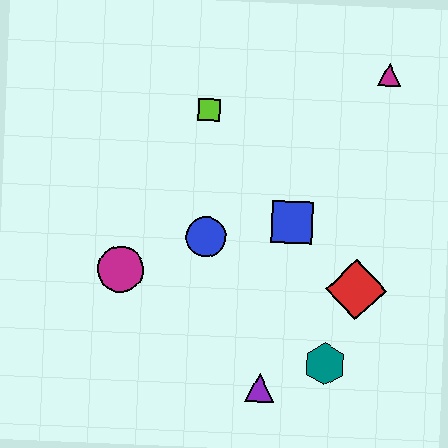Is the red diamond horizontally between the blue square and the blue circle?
No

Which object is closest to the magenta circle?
The blue circle is closest to the magenta circle.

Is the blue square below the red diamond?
No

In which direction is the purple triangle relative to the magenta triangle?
The purple triangle is below the magenta triangle.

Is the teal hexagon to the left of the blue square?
No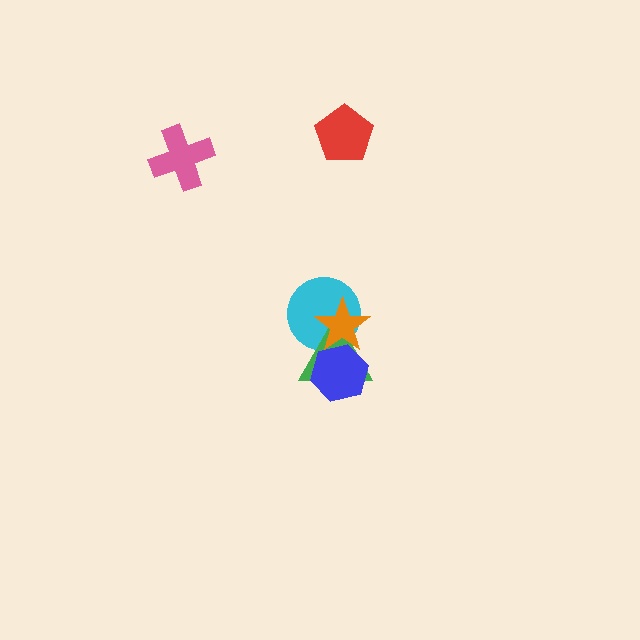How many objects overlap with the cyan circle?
2 objects overlap with the cyan circle.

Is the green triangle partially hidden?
Yes, it is partially covered by another shape.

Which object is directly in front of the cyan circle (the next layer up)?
The green triangle is directly in front of the cyan circle.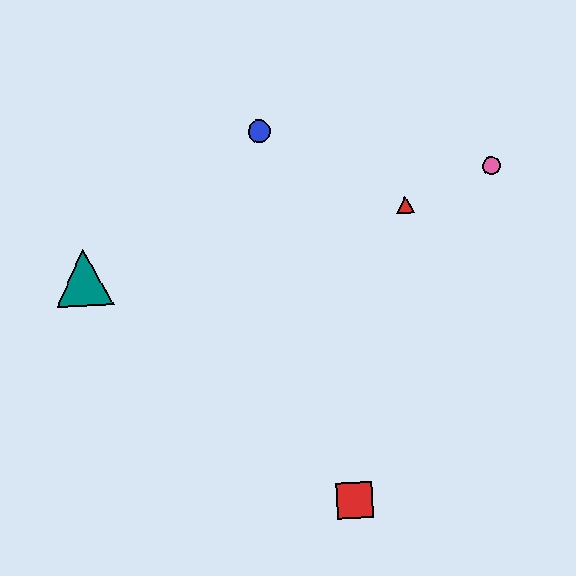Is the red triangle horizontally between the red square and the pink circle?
Yes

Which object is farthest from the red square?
The blue circle is farthest from the red square.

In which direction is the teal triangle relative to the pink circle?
The teal triangle is to the left of the pink circle.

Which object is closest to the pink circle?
The red triangle is closest to the pink circle.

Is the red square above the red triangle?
No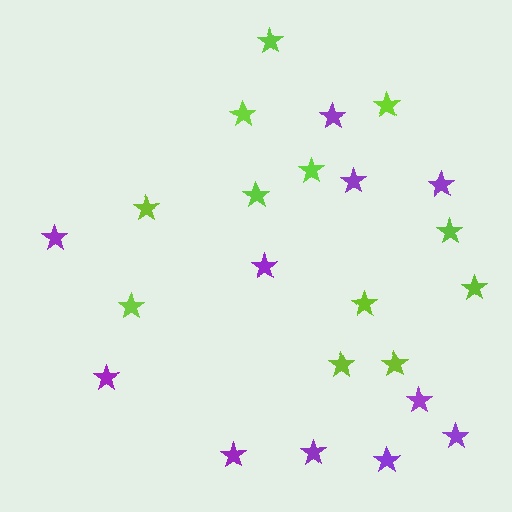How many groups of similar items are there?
There are 2 groups: one group of purple stars (11) and one group of lime stars (12).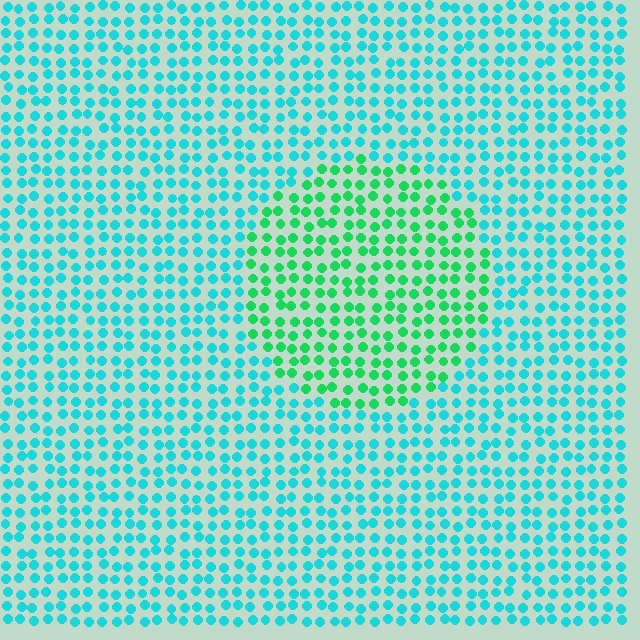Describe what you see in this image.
The image is filled with small cyan elements in a uniform arrangement. A circle-shaped region is visible where the elements are tinted to a slightly different hue, forming a subtle color boundary.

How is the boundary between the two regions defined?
The boundary is defined purely by a slight shift in hue (about 40 degrees). Spacing, size, and orientation are identical on both sides.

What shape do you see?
I see a circle.